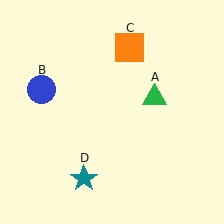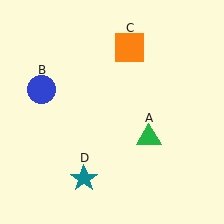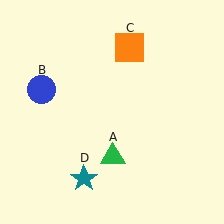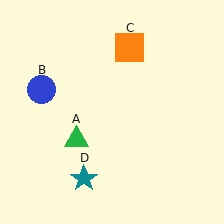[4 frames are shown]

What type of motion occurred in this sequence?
The green triangle (object A) rotated clockwise around the center of the scene.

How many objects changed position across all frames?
1 object changed position: green triangle (object A).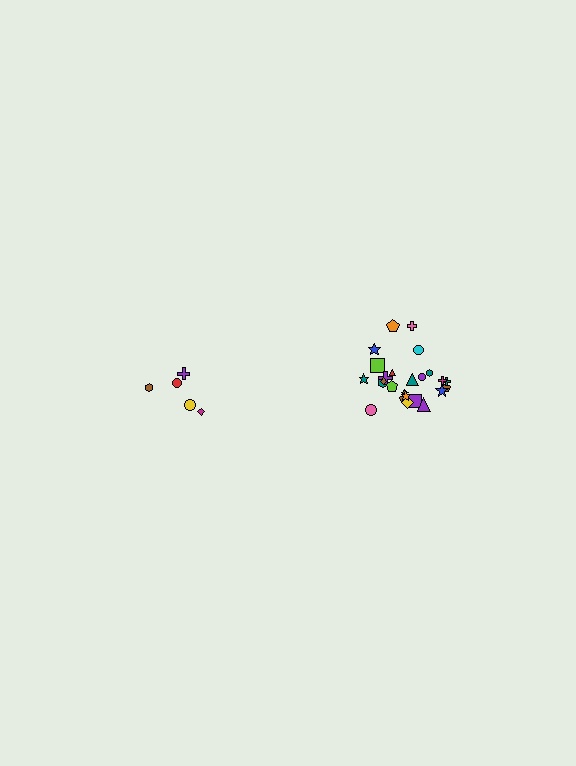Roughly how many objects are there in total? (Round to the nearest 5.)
Roughly 30 objects in total.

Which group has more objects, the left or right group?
The right group.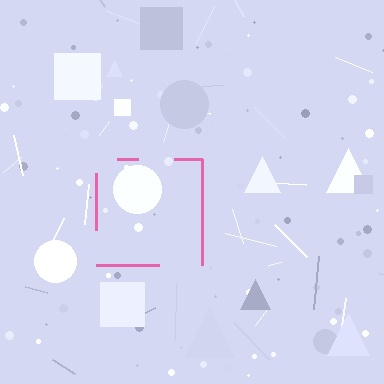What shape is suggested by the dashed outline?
The dashed outline suggests a square.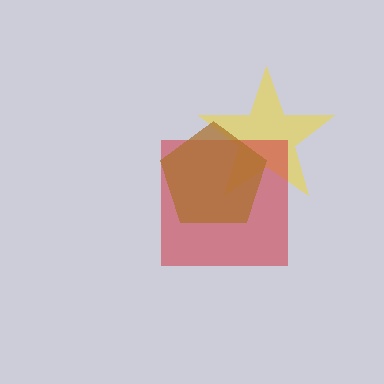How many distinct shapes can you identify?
There are 3 distinct shapes: a yellow star, a red square, a brown pentagon.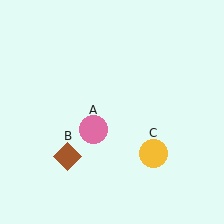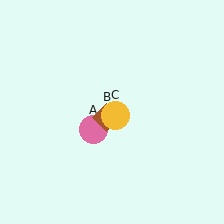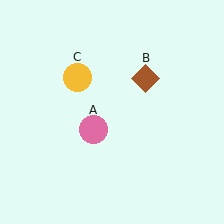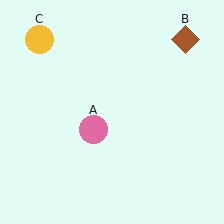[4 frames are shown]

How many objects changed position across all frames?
2 objects changed position: brown diamond (object B), yellow circle (object C).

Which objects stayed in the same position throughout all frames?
Pink circle (object A) remained stationary.